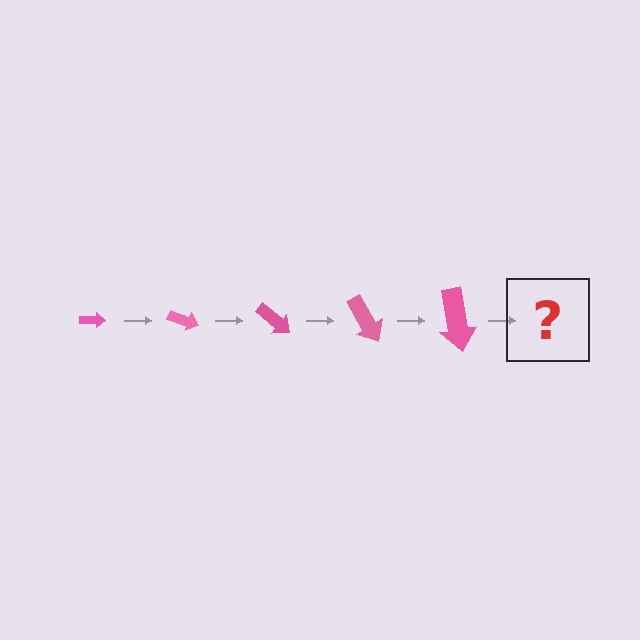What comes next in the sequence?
The next element should be an arrow, larger than the previous one and rotated 100 degrees from the start.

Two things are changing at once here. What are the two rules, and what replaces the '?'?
The two rules are that the arrow grows larger each step and it rotates 20 degrees each step. The '?' should be an arrow, larger than the previous one and rotated 100 degrees from the start.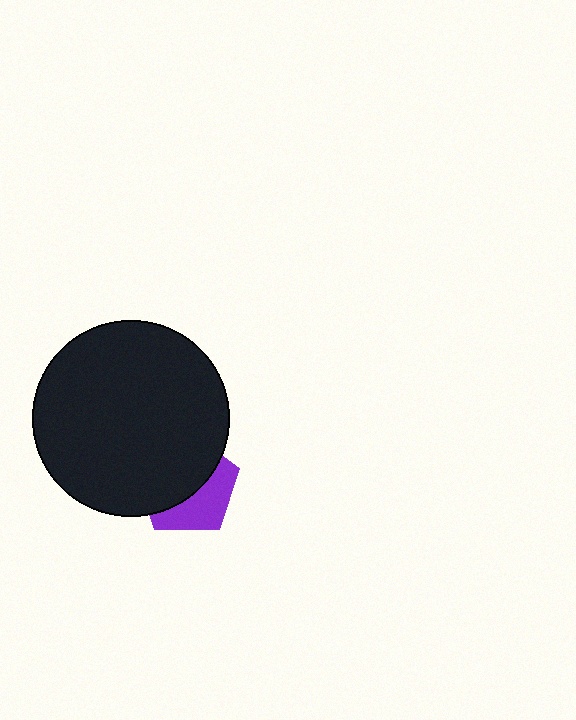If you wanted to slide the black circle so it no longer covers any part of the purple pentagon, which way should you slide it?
Slide it toward the upper-left — that is the most direct way to separate the two shapes.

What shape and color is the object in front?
The object in front is a black circle.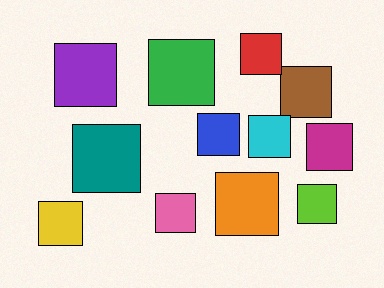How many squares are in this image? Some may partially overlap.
There are 12 squares.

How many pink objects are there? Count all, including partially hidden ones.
There is 1 pink object.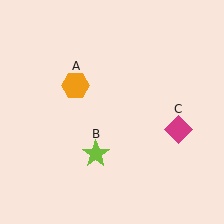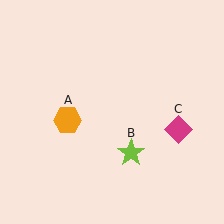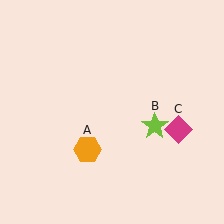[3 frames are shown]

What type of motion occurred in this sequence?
The orange hexagon (object A), lime star (object B) rotated counterclockwise around the center of the scene.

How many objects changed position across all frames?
2 objects changed position: orange hexagon (object A), lime star (object B).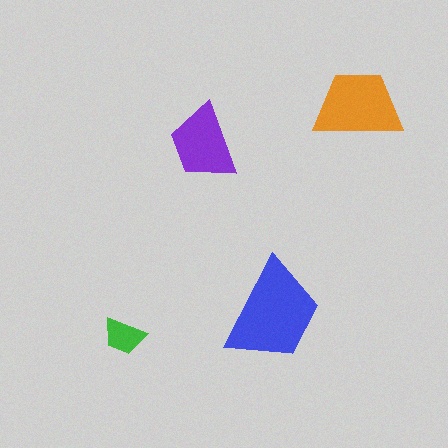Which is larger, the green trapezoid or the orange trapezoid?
The orange one.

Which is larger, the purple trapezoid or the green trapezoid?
The purple one.